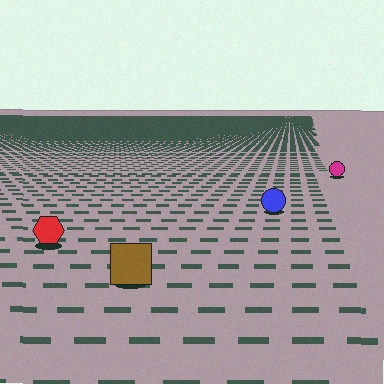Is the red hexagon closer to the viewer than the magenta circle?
Yes. The red hexagon is closer — you can tell from the texture gradient: the ground texture is coarser near it.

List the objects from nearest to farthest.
From nearest to farthest: the brown square, the red hexagon, the blue circle, the magenta circle.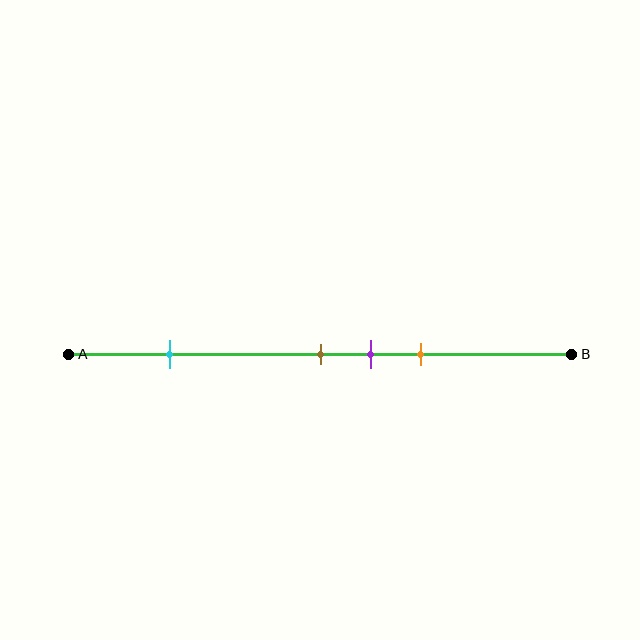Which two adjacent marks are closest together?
The brown and purple marks are the closest adjacent pair.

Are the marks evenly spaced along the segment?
No, the marks are not evenly spaced.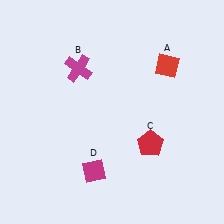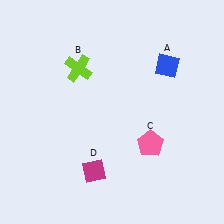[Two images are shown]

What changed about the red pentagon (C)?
In Image 1, C is red. In Image 2, it changed to pink.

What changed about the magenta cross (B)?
In Image 1, B is magenta. In Image 2, it changed to lime.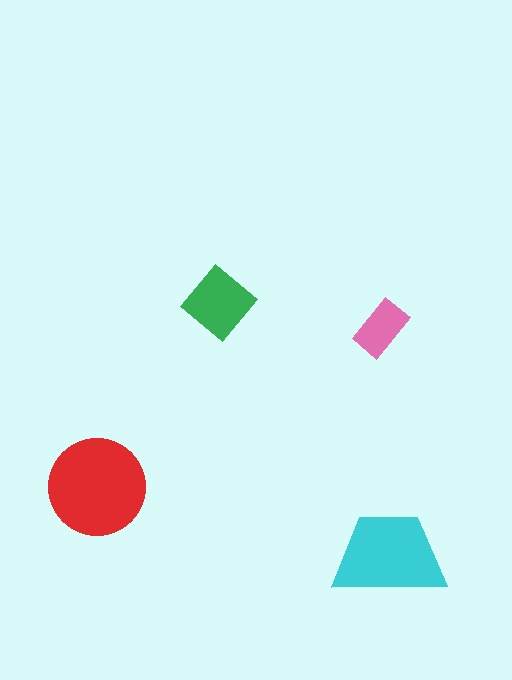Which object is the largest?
The red circle.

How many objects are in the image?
There are 4 objects in the image.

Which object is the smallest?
The pink rectangle.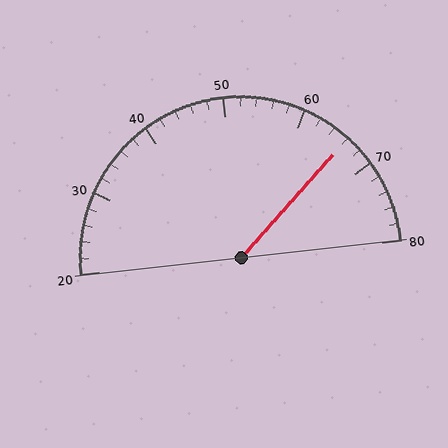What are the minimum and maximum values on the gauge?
The gauge ranges from 20 to 80.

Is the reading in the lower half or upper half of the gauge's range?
The reading is in the upper half of the range (20 to 80).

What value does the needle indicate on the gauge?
The needle indicates approximately 66.